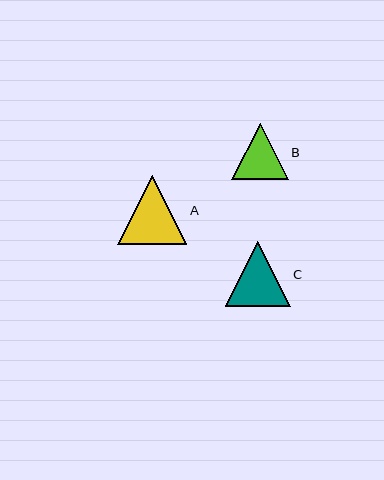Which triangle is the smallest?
Triangle B is the smallest with a size of approximately 56 pixels.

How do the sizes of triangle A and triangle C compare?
Triangle A and triangle C are approximately the same size.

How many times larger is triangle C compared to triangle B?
Triangle C is approximately 1.2 times the size of triangle B.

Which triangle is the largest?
Triangle A is the largest with a size of approximately 69 pixels.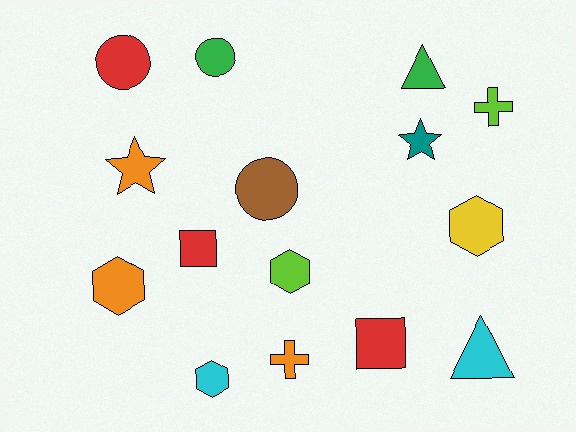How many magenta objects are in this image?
There are no magenta objects.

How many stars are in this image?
There are 2 stars.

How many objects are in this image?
There are 15 objects.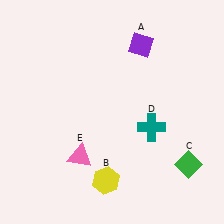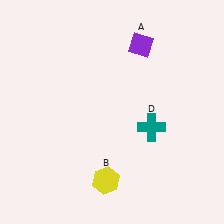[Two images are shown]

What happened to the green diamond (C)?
The green diamond (C) was removed in Image 2. It was in the bottom-right area of Image 1.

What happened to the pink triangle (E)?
The pink triangle (E) was removed in Image 2. It was in the bottom-left area of Image 1.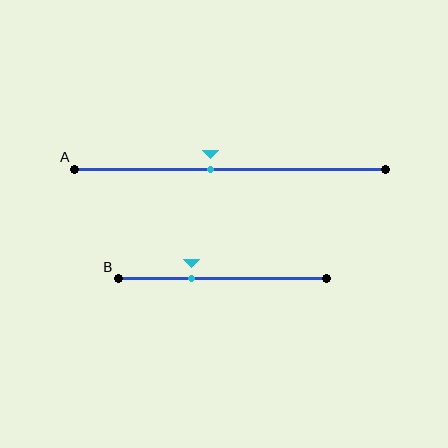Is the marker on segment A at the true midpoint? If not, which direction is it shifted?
No, the marker on segment A is shifted to the left by about 6% of the segment length.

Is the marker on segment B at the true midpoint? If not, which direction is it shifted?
No, the marker on segment B is shifted to the left by about 15% of the segment length.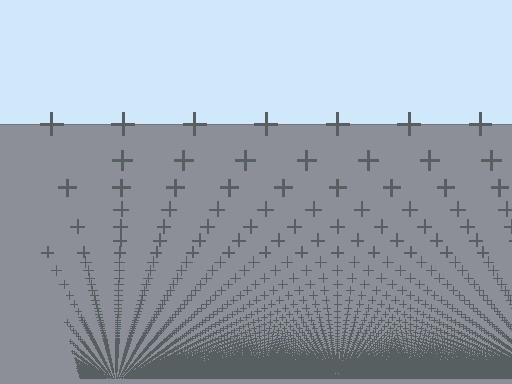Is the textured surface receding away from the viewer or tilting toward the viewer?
The surface appears to tilt toward the viewer. Texture elements get larger and sparser toward the top.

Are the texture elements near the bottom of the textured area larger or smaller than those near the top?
Smaller. The gradient is inverted — elements near the bottom are smaller and denser.